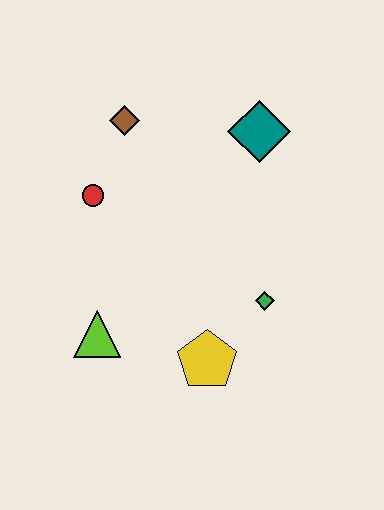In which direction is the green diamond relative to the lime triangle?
The green diamond is to the right of the lime triangle.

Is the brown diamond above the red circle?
Yes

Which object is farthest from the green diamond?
The brown diamond is farthest from the green diamond.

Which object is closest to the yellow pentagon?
The green diamond is closest to the yellow pentagon.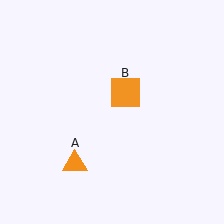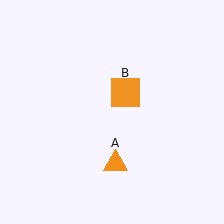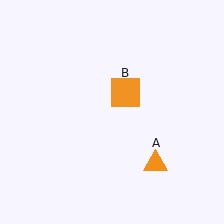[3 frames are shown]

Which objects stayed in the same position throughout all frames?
Orange square (object B) remained stationary.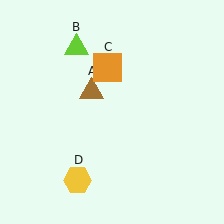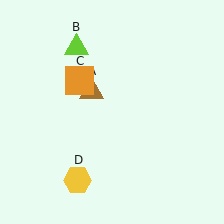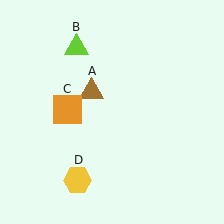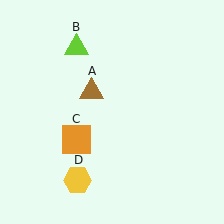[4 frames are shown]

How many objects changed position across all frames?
1 object changed position: orange square (object C).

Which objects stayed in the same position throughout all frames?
Brown triangle (object A) and lime triangle (object B) and yellow hexagon (object D) remained stationary.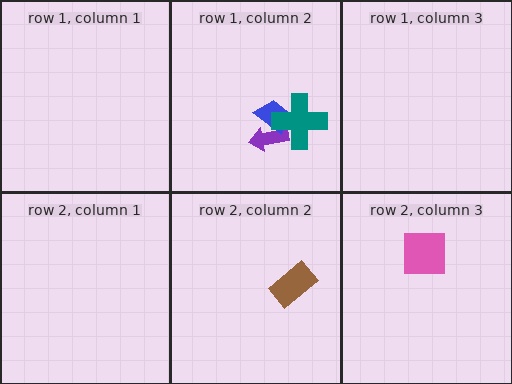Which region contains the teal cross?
The row 1, column 2 region.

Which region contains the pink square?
The row 2, column 3 region.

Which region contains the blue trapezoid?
The row 1, column 2 region.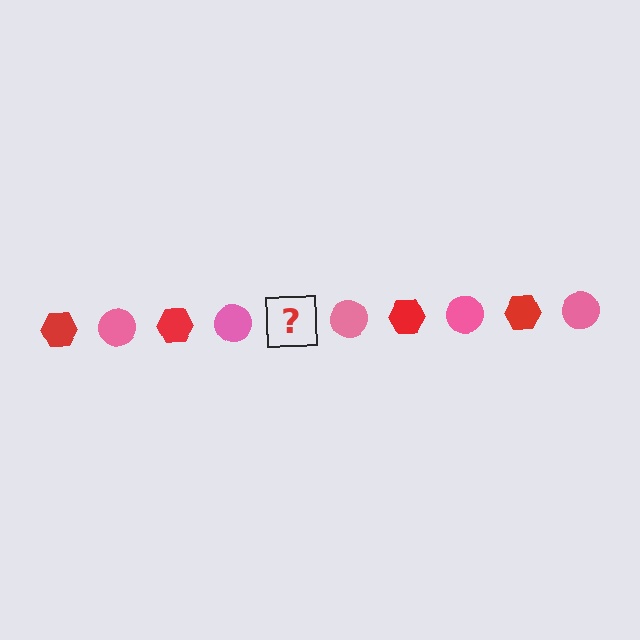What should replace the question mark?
The question mark should be replaced with a red hexagon.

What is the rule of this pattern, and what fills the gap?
The rule is that the pattern alternates between red hexagon and pink circle. The gap should be filled with a red hexagon.